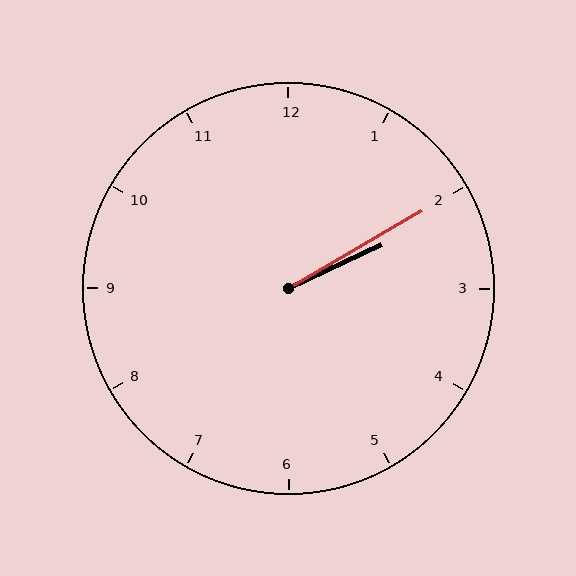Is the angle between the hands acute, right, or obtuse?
It is acute.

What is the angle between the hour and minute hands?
Approximately 5 degrees.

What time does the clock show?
2:10.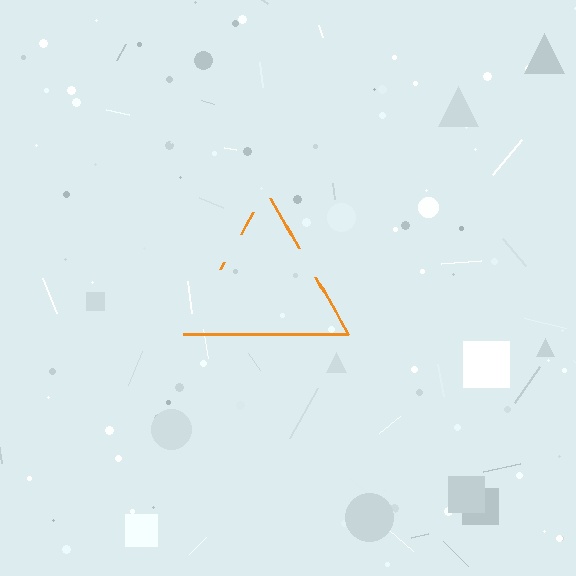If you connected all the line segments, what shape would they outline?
They would outline a triangle.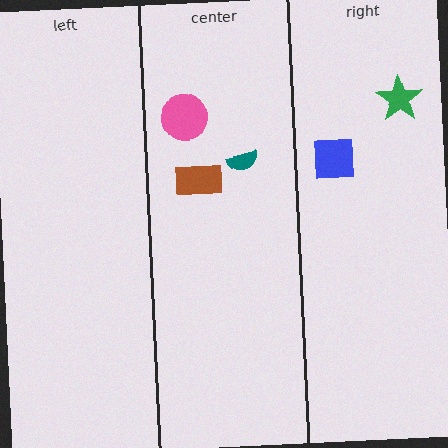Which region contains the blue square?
The right region.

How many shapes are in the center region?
3.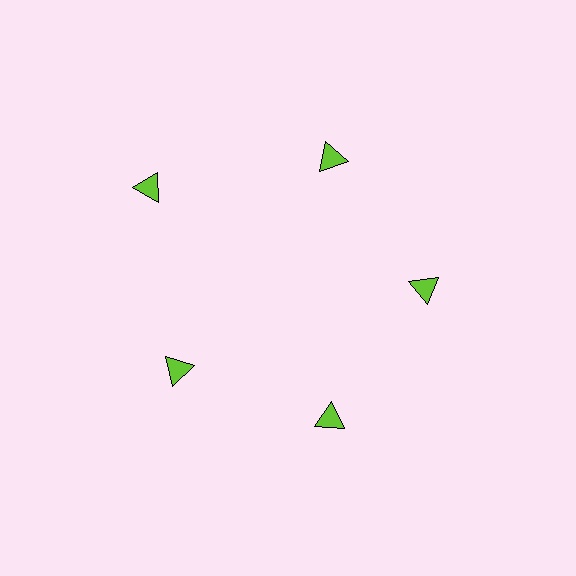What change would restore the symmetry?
The symmetry would be restored by moving it inward, back onto the ring so that all 5 triangles sit at equal angles and equal distance from the center.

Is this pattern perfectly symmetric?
No. The 5 lime triangles are arranged in a ring, but one element near the 10 o'clock position is pushed outward from the center, breaking the 5-fold rotational symmetry.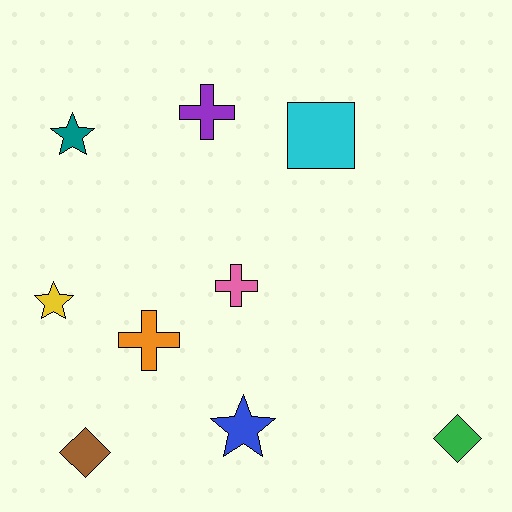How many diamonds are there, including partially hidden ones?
There are 2 diamonds.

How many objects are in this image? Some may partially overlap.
There are 9 objects.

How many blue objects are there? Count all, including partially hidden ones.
There is 1 blue object.